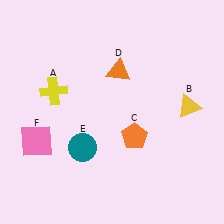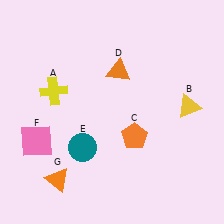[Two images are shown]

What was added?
An orange triangle (G) was added in Image 2.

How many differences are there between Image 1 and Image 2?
There is 1 difference between the two images.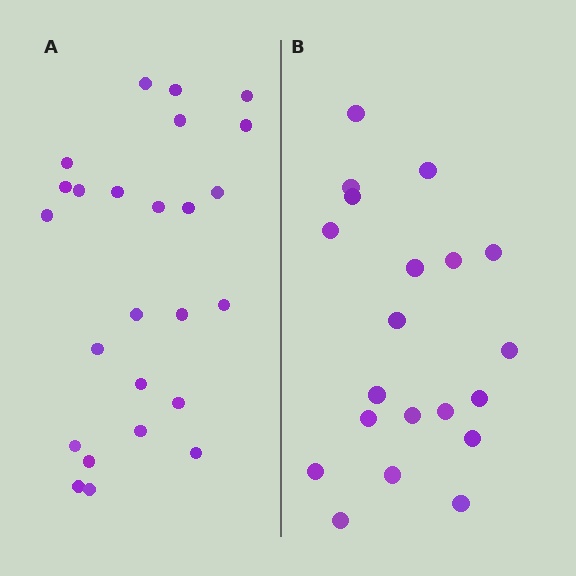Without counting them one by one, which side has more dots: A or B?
Region A (the left region) has more dots.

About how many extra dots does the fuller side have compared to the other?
Region A has about 5 more dots than region B.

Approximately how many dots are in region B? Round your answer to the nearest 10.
About 20 dots.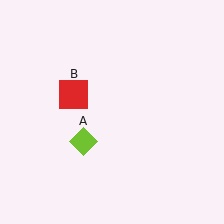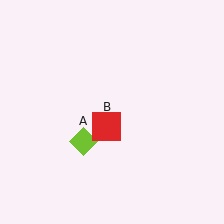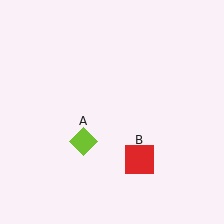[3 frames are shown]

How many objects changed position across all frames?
1 object changed position: red square (object B).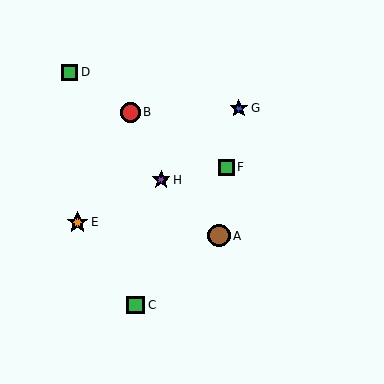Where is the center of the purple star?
The center of the purple star is at (161, 180).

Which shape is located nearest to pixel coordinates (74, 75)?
The green square (labeled D) at (70, 72) is nearest to that location.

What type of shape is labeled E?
Shape E is an orange star.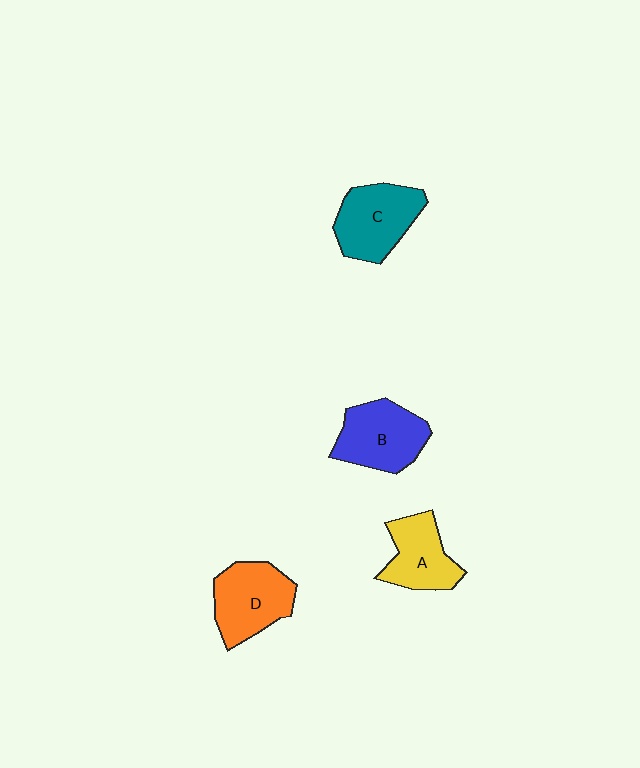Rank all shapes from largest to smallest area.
From largest to smallest: C (teal), B (blue), D (orange), A (yellow).